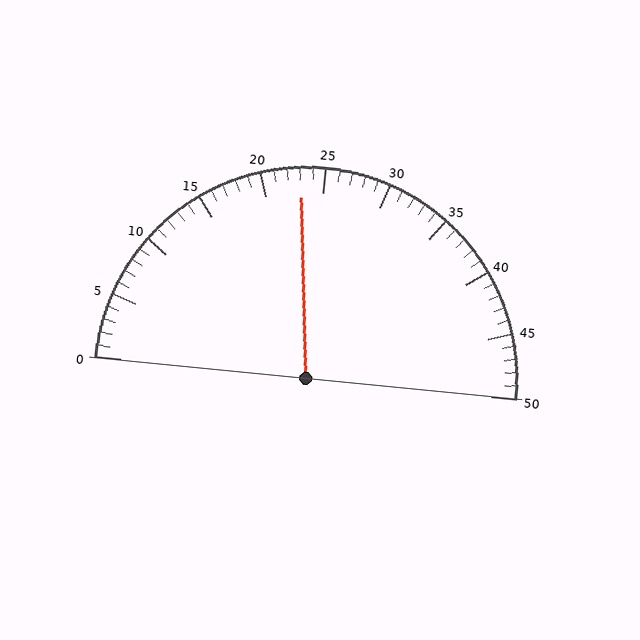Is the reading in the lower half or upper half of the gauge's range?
The reading is in the lower half of the range (0 to 50).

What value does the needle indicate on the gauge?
The needle indicates approximately 23.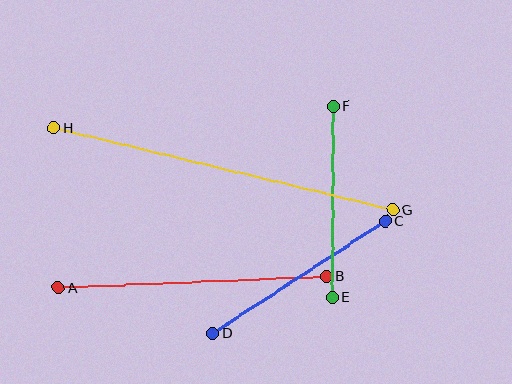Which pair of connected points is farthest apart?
Points G and H are farthest apart.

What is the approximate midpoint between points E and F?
The midpoint is at approximately (332, 202) pixels.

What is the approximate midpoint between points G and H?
The midpoint is at approximately (223, 169) pixels.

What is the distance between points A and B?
The distance is approximately 269 pixels.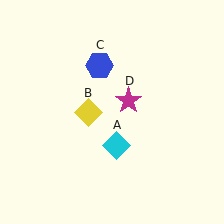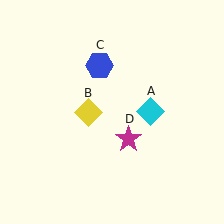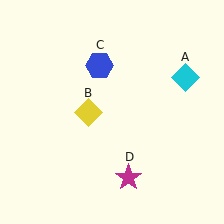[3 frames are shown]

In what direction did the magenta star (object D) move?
The magenta star (object D) moved down.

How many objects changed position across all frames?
2 objects changed position: cyan diamond (object A), magenta star (object D).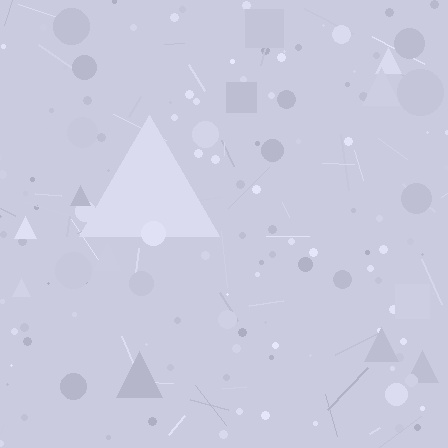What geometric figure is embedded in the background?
A triangle is embedded in the background.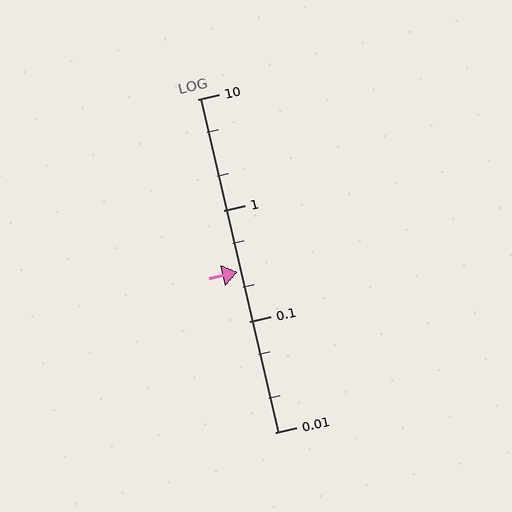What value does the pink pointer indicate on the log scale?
The pointer indicates approximately 0.28.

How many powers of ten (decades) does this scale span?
The scale spans 3 decades, from 0.01 to 10.